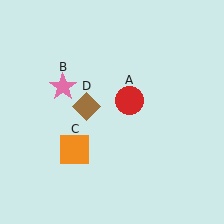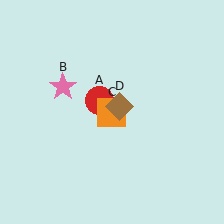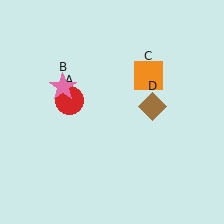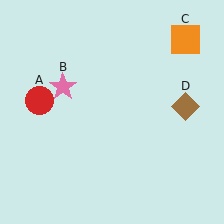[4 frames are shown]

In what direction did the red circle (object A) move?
The red circle (object A) moved left.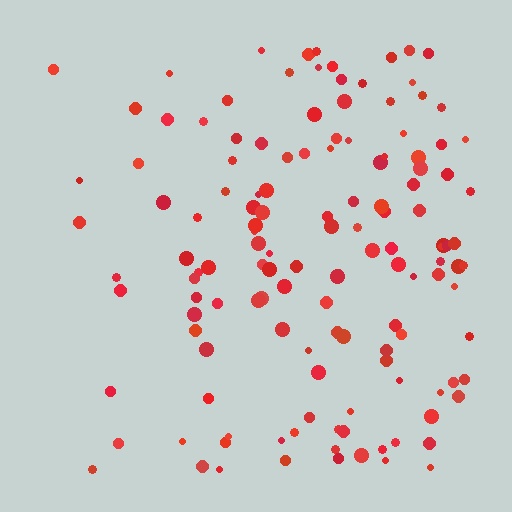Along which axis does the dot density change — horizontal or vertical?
Horizontal.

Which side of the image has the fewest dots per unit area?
The left.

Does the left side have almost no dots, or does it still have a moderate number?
Still a moderate number, just noticeably fewer than the right.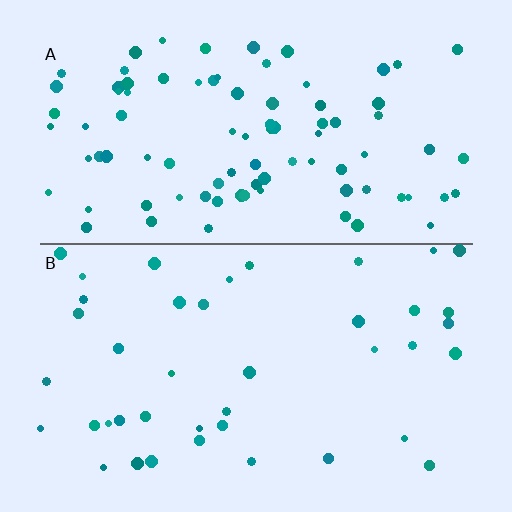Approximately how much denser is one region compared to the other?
Approximately 2.2× — region A over region B.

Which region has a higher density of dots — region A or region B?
A (the top).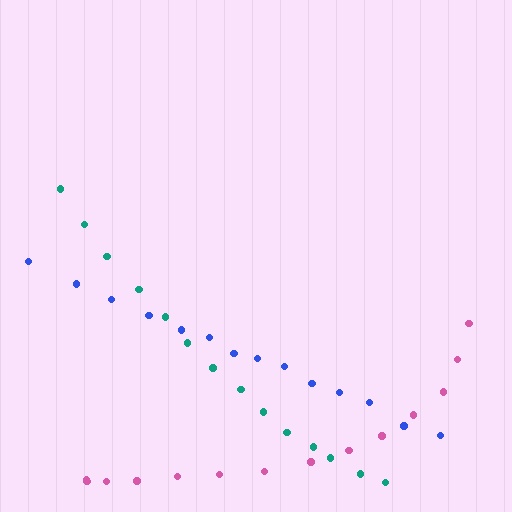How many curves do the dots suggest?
There are 3 distinct paths.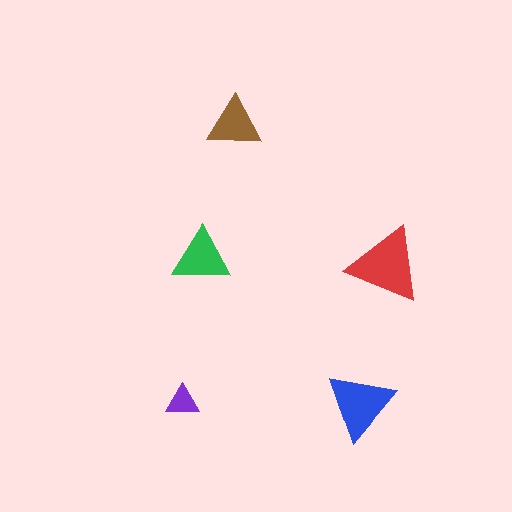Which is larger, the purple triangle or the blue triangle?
The blue one.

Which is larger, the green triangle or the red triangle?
The red one.